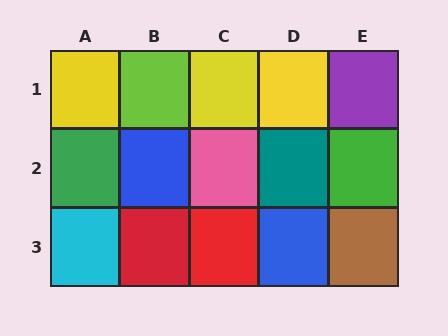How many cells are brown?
1 cell is brown.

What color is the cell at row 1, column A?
Yellow.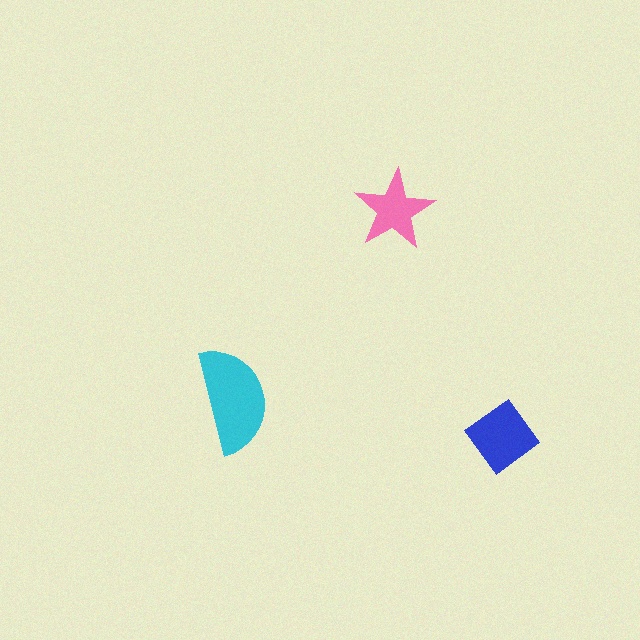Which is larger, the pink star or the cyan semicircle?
The cyan semicircle.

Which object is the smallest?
The pink star.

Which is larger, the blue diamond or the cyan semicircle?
The cyan semicircle.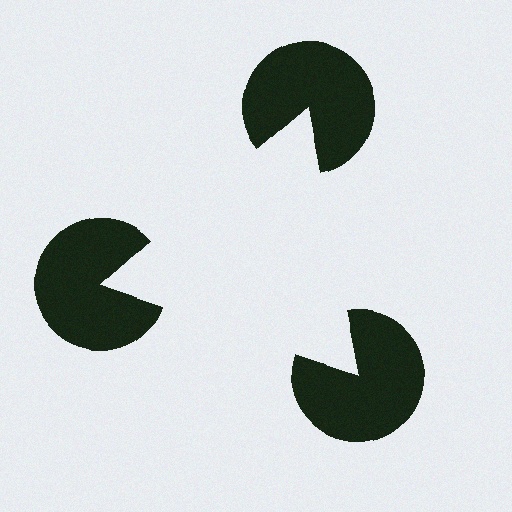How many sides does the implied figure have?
3 sides.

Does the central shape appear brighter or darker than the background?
It typically appears slightly brighter than the background, even though no actual brightness change is drawn.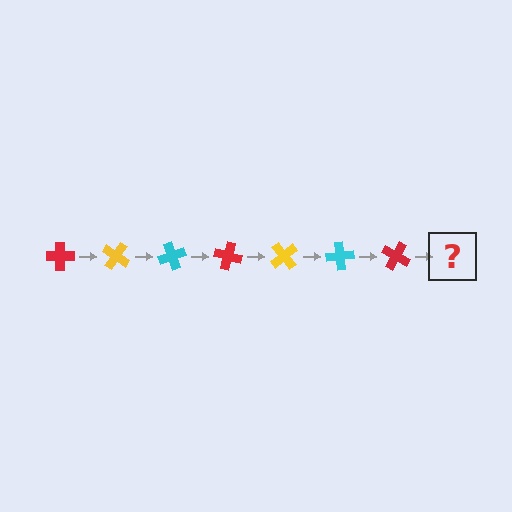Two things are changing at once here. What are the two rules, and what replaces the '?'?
The two rules are that it rotates 35 degrees each step and the color cycles through red, yellow, and cyan. The '?' should be a yellow cross, rotated 245 degrees from the start.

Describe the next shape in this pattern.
It should be a yellow cross, rotated 245 degrees from the start.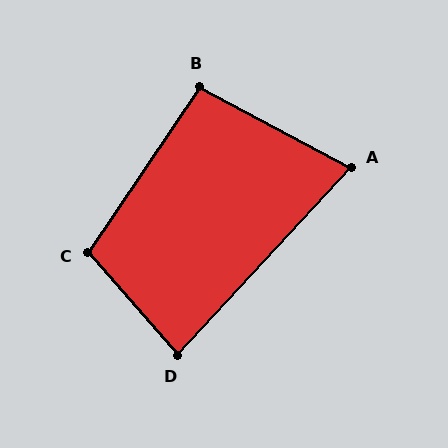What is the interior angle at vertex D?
Approximately 84 degrees (acute).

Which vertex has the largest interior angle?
C, at approximately 105 degrees.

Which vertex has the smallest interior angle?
A, at approximately 75 degrees.